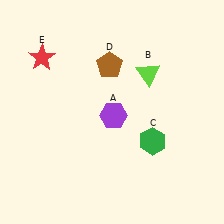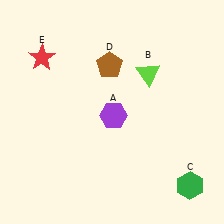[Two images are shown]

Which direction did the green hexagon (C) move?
The green hexagon (C) moved down.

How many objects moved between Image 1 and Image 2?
1 object moved between the two images.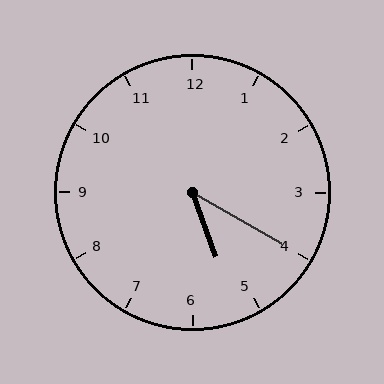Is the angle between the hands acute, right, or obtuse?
It is acute.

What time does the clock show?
5:20.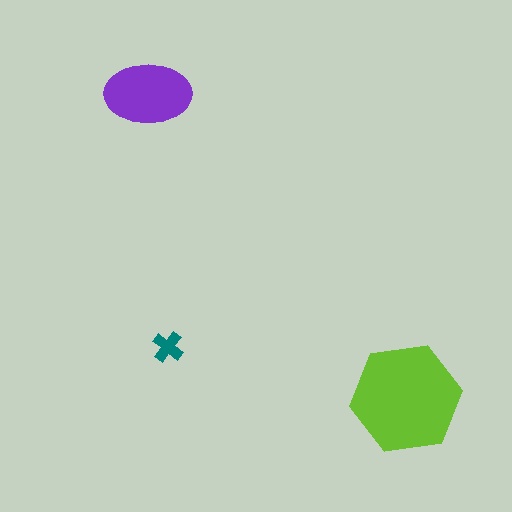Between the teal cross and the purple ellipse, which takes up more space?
The purple ellipse.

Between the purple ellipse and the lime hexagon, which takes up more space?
The lime hexagon.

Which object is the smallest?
The teal cross.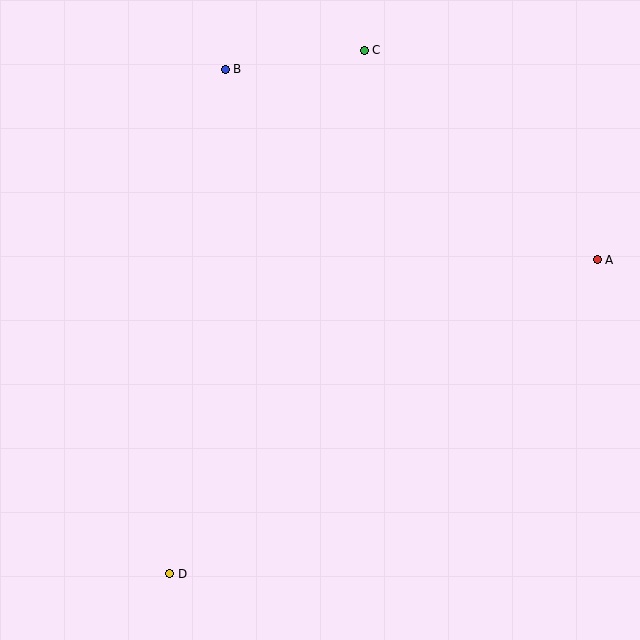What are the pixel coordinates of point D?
Point D is at (170, 574).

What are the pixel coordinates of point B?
Point B is at (225, 69).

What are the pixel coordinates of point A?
Point A is at (597, 260).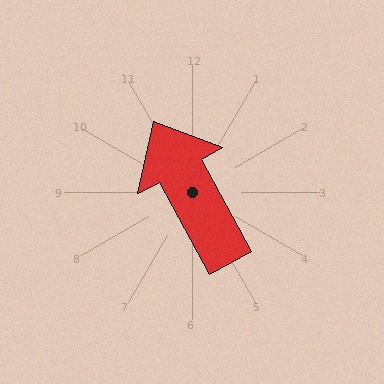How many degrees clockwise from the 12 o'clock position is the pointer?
Approximately 331 degrees.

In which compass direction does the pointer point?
Northwest.